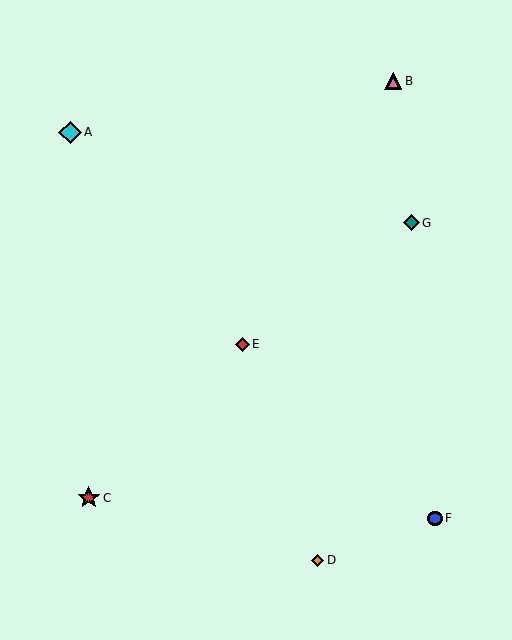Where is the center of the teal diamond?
The center of the teal diamond is at (411, 223).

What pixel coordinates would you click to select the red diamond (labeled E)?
Click at (242, 344) to select the red diamond E.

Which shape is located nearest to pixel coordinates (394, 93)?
The pink triangle (labeled B) at (393, 81) is nearest to that location.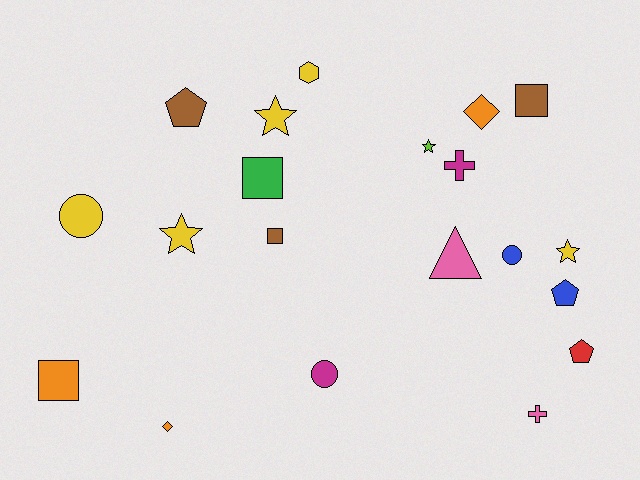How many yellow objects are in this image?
There are 5 yellow objects.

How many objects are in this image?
There are 20 objects.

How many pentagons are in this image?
There are 3 pentagons.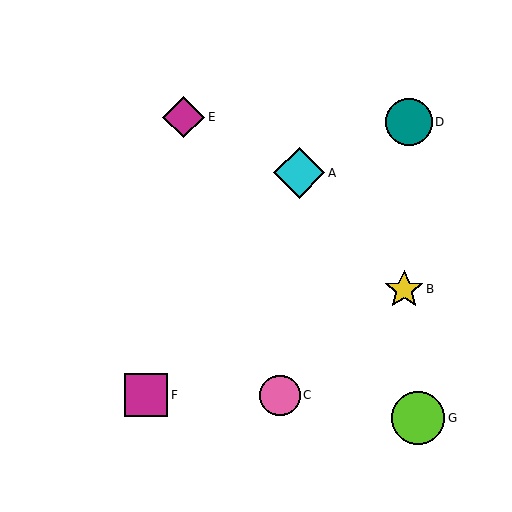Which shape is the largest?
The lime circle (labeled G) is the largest.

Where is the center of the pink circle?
The center of the pink circle is at (280, 395).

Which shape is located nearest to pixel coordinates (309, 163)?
The cyan diamond (labeled A) at (299, 173) is nearest to that location.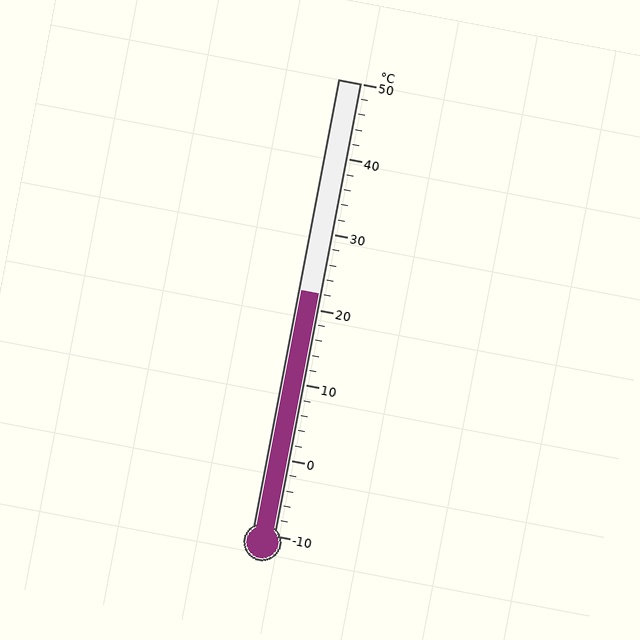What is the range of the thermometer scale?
The thermometer scale ranges from -10°C to 50°C.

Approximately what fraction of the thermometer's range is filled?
The thermometer is filled to approximately 55% of its range.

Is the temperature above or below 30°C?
The temperature is below 30°C.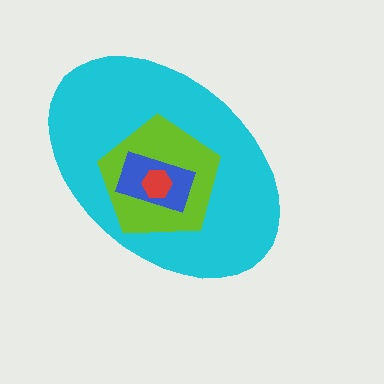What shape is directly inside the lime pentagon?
The blue rectangle.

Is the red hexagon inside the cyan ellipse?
Yes.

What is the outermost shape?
The cyan ellipse.